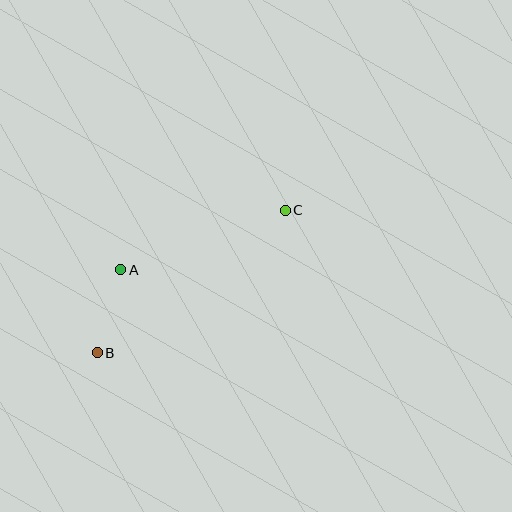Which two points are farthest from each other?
Points B and C are farthest from each other.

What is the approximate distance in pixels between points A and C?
The distance between A and C is approximately 175 pixels.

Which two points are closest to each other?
Points A and B are closest to each other.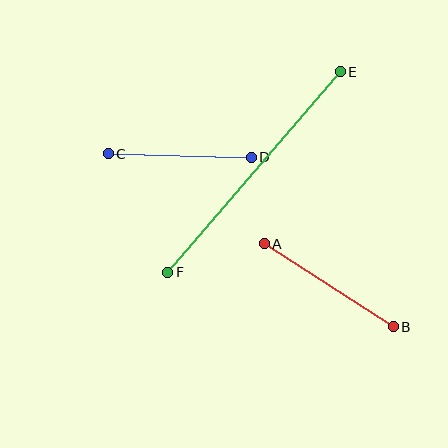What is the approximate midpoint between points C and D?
The midpoint is at approximately (180, 155) pixels.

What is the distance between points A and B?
The distance is approximately 153 pixels.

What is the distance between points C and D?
The distance is approximately 143 pixels.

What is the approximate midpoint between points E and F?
The midpoint is at approximately (254, 172) pixels.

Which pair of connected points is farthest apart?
Points E and F are farthest apart.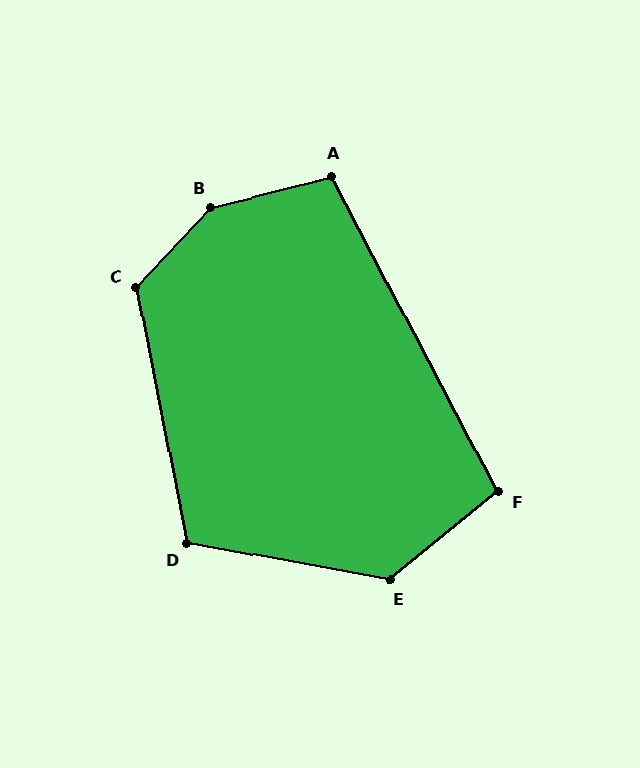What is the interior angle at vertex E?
Approximately 131 degrees (obtuse).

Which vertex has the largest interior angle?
B, at approximately 147 degrees.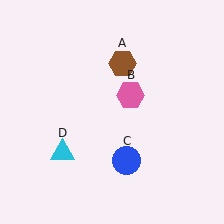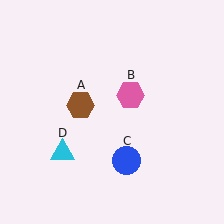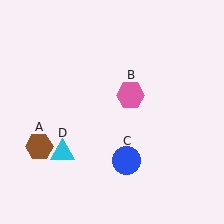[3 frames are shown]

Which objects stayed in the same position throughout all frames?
Pink hexagon (object B) and blue circle (object C) and cyan triangle (object D) remained stationary.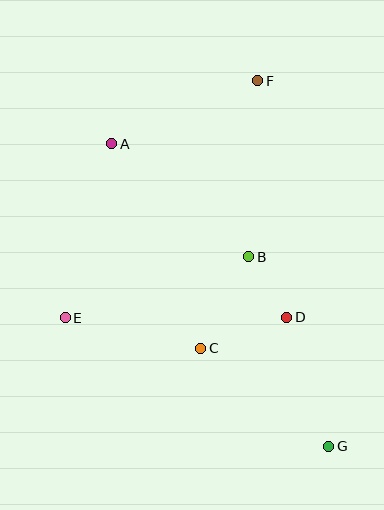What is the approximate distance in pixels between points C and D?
The distance between C and D is approximately 92 pixels.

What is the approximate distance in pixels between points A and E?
The distance between A and E is approximately 180 pixels.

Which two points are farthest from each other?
Points F and G are farthest from each other.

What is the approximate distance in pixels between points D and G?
The distance between D and G is approximately 136 pixels.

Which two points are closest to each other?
Points B and D are closest to each other.